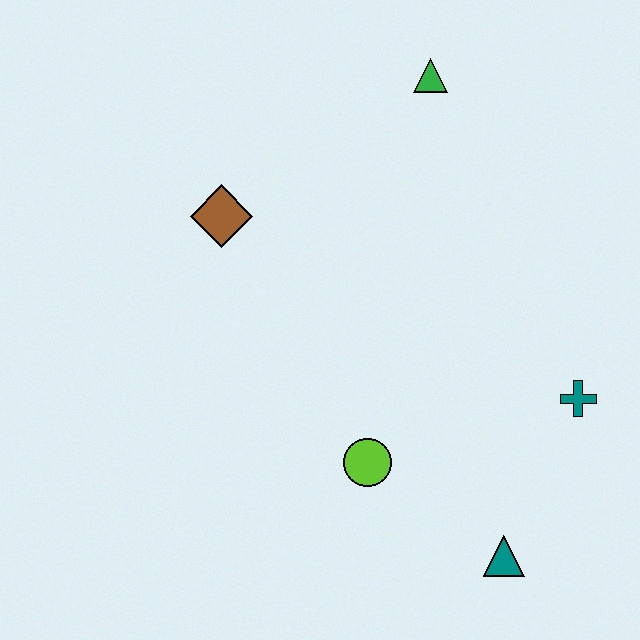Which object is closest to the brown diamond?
The green triangle is closest to the brown diamond.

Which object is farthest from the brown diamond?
The teal triangle is farthest from the brown diamond.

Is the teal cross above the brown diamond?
No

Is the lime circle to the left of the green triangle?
Yes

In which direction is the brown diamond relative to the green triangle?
The brown diamond is to the left of the green triangle.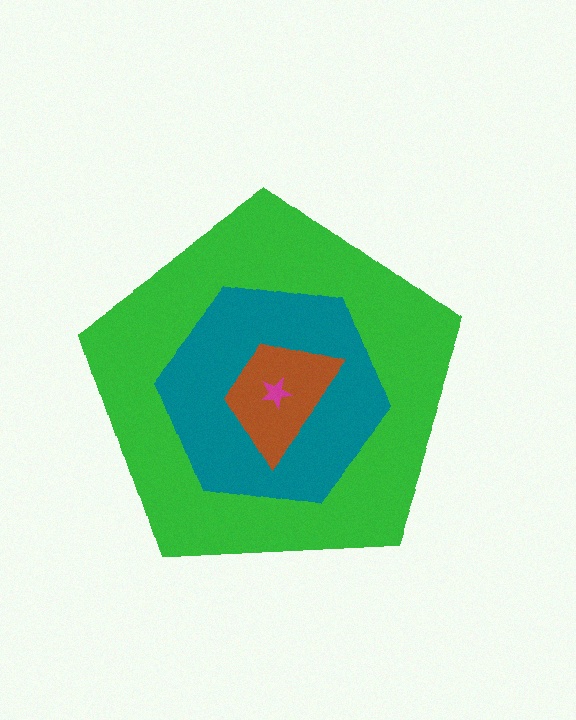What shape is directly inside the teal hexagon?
The brown trapezoid.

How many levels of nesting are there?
4.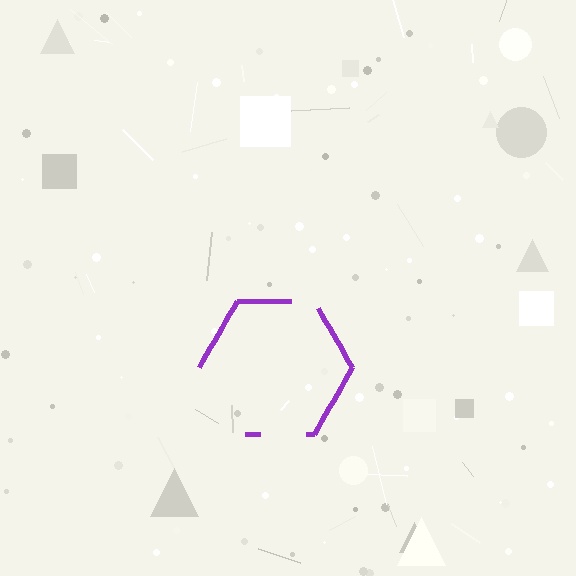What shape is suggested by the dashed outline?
The dashed outline suggests a hexagon.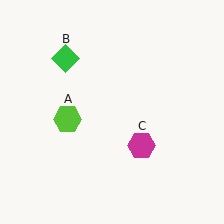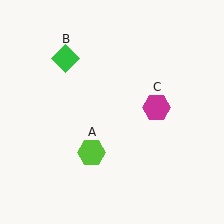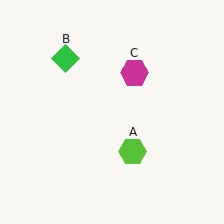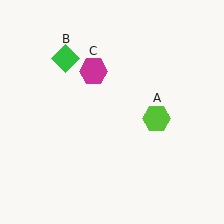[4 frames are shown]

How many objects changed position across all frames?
2 objects changed position: lime hexagon (object A), magenta hexagon (object C).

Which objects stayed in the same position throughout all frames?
Green diamond (object B) remained stationary.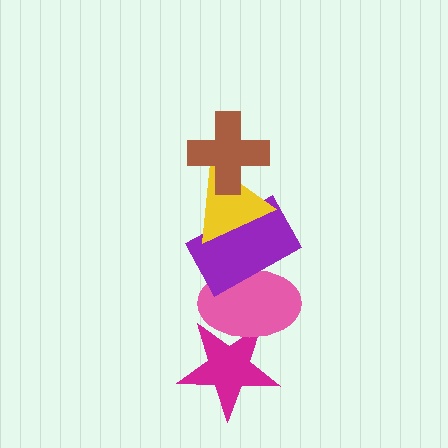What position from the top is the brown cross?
The brown cross is 1st from the top.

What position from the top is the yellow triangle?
The yellow triangle is 2nd from the top.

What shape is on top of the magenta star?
The pink ellipse is on top of the magenta star.